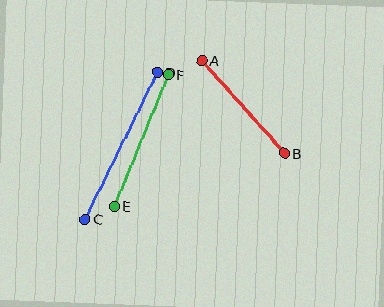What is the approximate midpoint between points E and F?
The midpoint is at approximately (141, 141) pixels.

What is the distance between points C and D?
The distance is approximately 163 pixels.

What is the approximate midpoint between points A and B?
The midpoint is at approximately (243, 107) pixels.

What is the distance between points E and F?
The distance is approximately 142 pixels.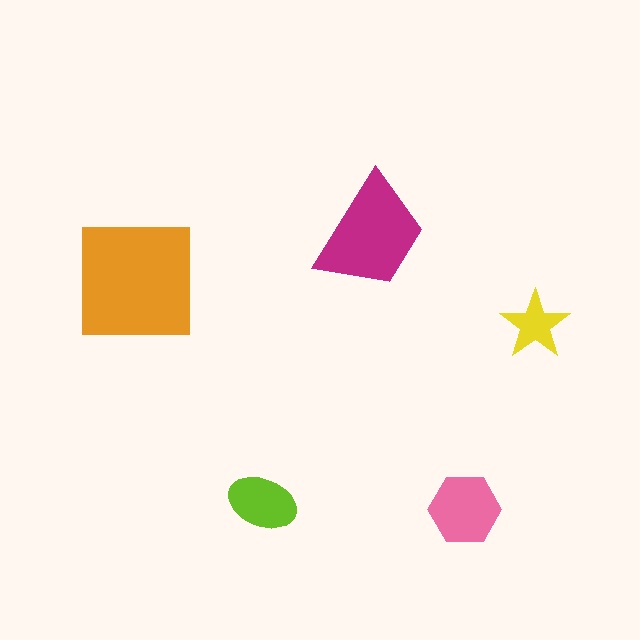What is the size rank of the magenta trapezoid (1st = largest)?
2nd.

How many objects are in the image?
There are 5 objects in the image.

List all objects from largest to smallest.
The orange square, the magenta trapezoid, the pink hexagon, the lime ellipse, the yellow star.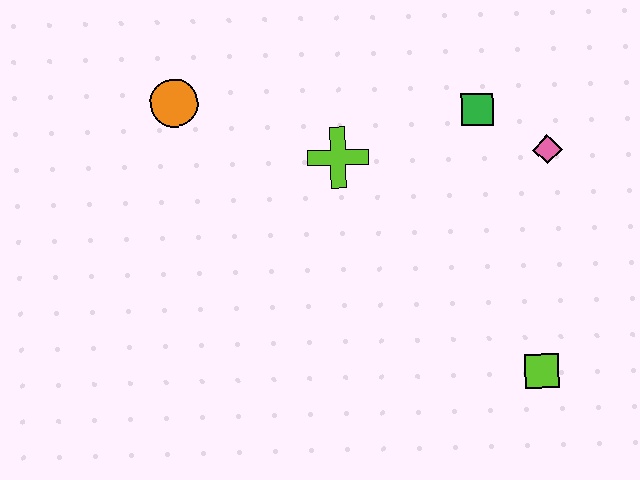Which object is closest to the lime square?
The pink diamond is closest to the lime square.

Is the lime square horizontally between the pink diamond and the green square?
Yes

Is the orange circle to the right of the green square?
No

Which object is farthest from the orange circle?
The lime square is farthest from the orange circle.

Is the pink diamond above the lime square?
Yes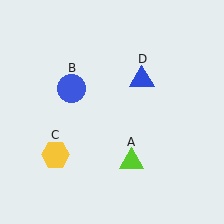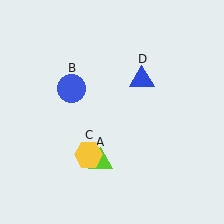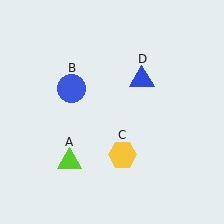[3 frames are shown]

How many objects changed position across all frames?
2 objects changed position: lime triangle (object A), yellow hexagon (object C).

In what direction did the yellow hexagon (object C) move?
The yellow hexagon (object C) moved right.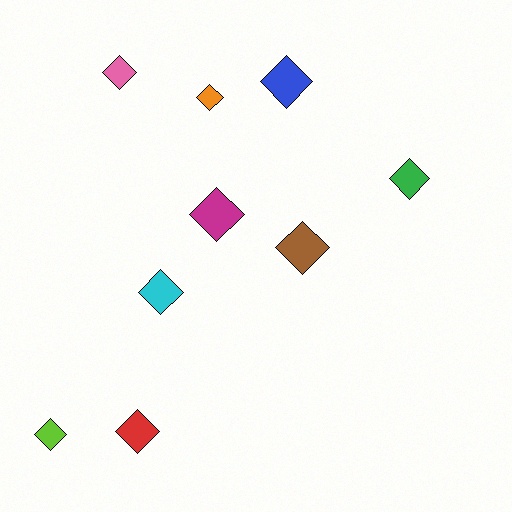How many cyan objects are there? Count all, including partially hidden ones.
There is 1 cyan object.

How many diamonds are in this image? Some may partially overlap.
There are 9 diamonds.